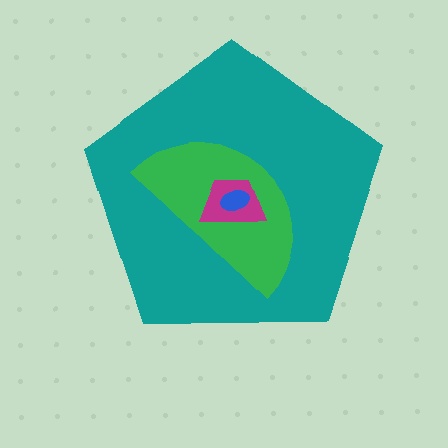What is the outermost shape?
The teal pentagon.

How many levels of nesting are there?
4.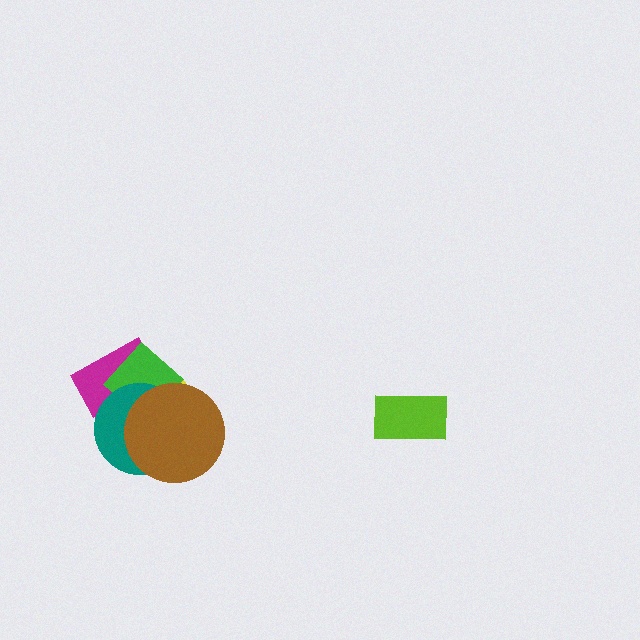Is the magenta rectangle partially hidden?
Yes, it is partially covered by another shape.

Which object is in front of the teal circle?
The brown circle is in front of the teal circle.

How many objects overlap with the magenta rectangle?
3 objects overlap with the magenta rectangle.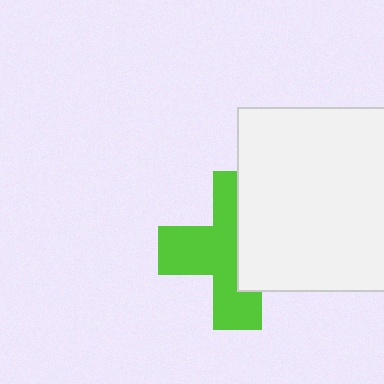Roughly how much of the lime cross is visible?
About half of it is visible (roughly 57%).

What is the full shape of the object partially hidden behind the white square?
The partially hidden object is a lime cross.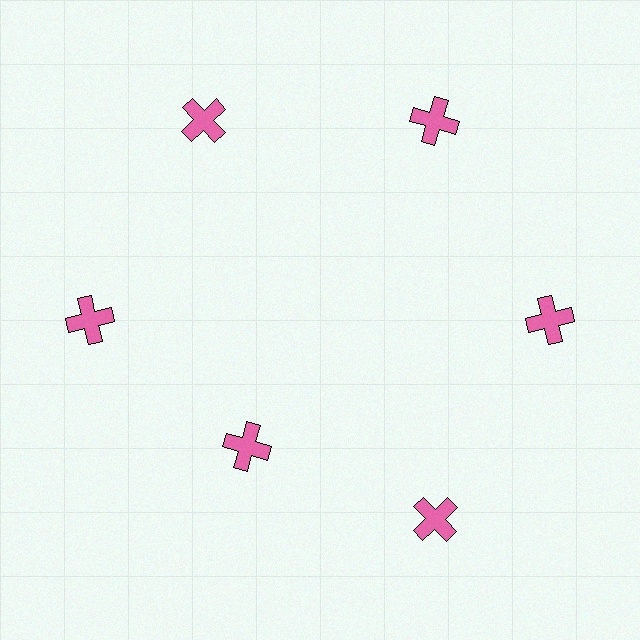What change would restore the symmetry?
The symmetry would be restored by moving it outward, back onto the ring so that all 6 crosses sit at equal angles and equal distance from the center.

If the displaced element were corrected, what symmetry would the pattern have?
It would have 6-fold rotational symmetry — the pattern would map onto itself every 60 degrees.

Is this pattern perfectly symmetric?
No. The 6 pink crosses are arranged in a ring, but one element near the 7 o'clock position is pulled inward toward the center, breaking the 6-fold rotational symmetry.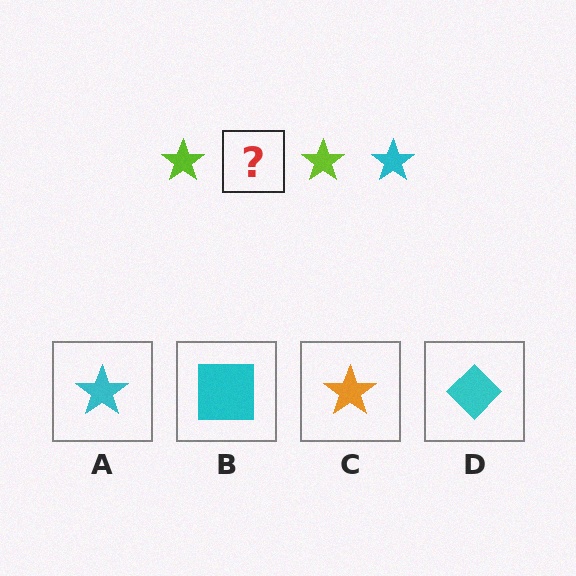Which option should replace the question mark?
Option A.